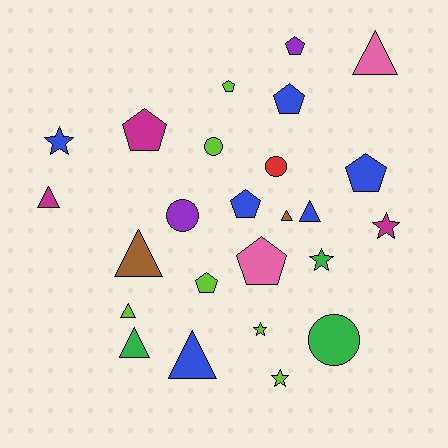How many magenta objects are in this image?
There are 3 magenta objects.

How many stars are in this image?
There are 5 stars.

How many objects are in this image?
There are 25 objects.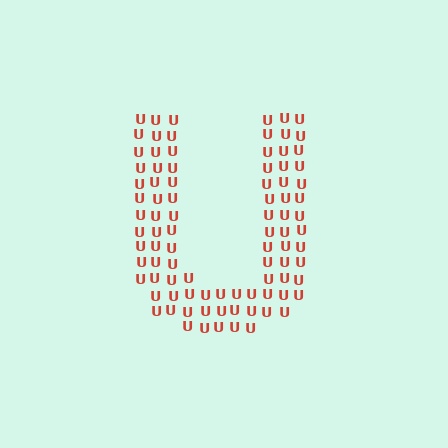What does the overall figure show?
The overall figure shows the letter U.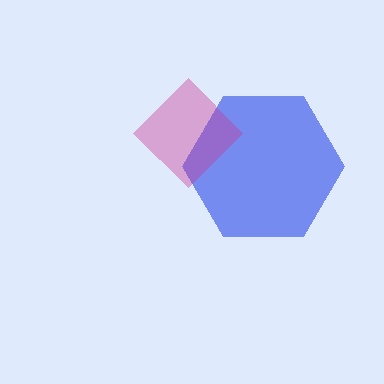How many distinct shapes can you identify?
There are 2 distinct shapes: a blue hexagon, a magenta diamond.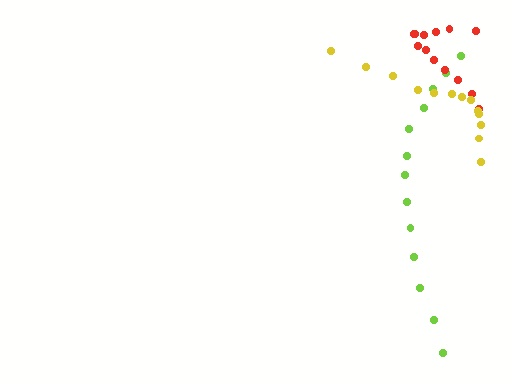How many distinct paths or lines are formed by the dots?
There are 3 distinct paths.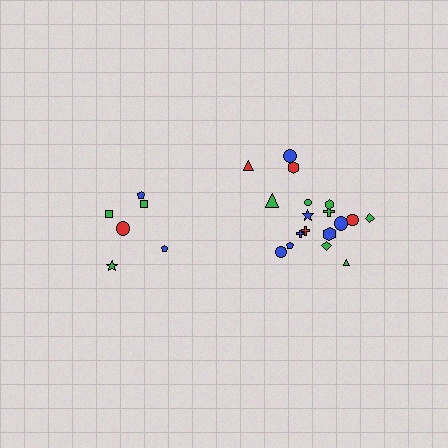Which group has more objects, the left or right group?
The right group.